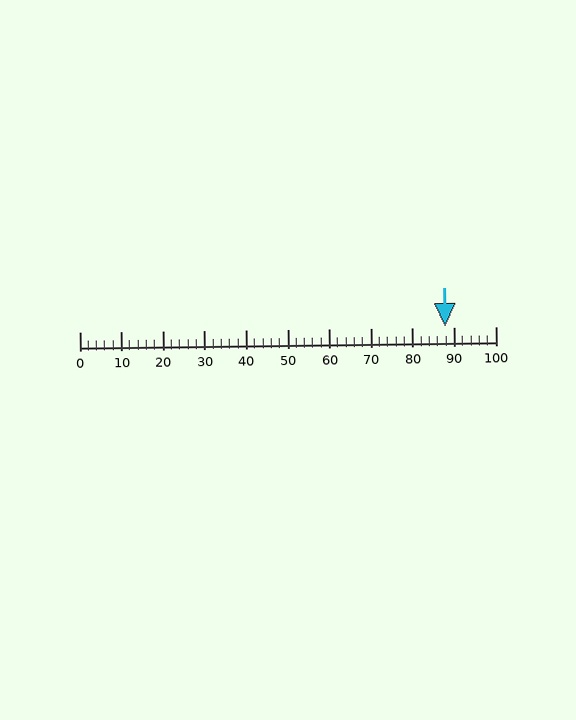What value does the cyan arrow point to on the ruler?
The cyan arrow points to approximately 88.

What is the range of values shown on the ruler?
The ruler shows values from 0 to 100.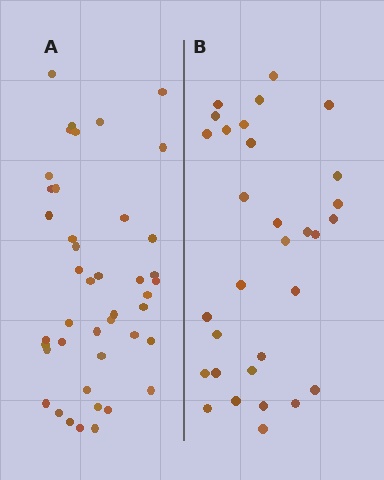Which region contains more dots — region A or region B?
Region A (the left region) has more dots.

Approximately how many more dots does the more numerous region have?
Region A has roughly 12 or so more dots than region B.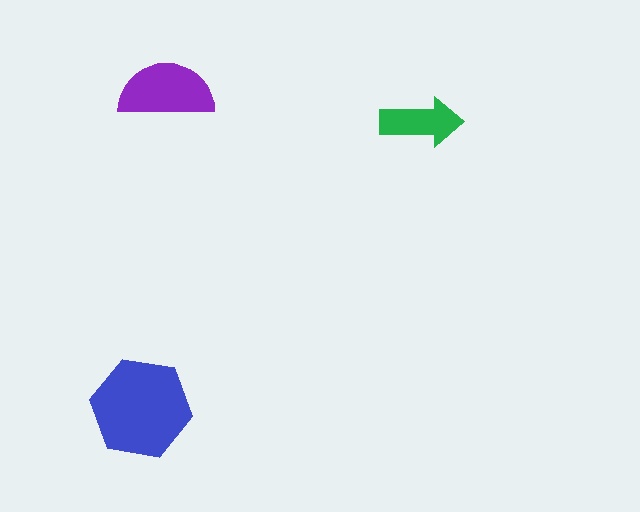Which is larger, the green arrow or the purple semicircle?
The purple semicircle.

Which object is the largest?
The blue hexagon.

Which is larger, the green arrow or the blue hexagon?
The blue hexagon.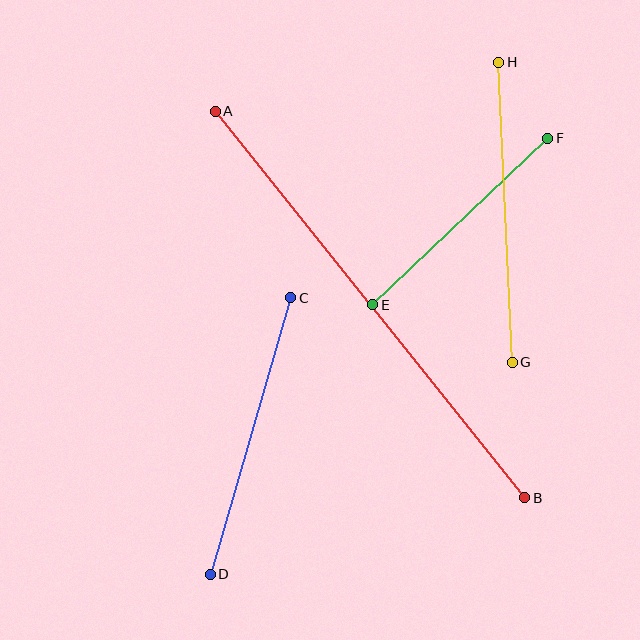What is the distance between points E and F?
The distance is approximately 241 pixels.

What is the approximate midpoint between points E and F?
The midpoint is at approximately (460, 222) pixels.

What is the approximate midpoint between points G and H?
The midpoint is at approximately (506, 212) pixels.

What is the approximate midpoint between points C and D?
The midpoint is at approximately (251, 436) pixels.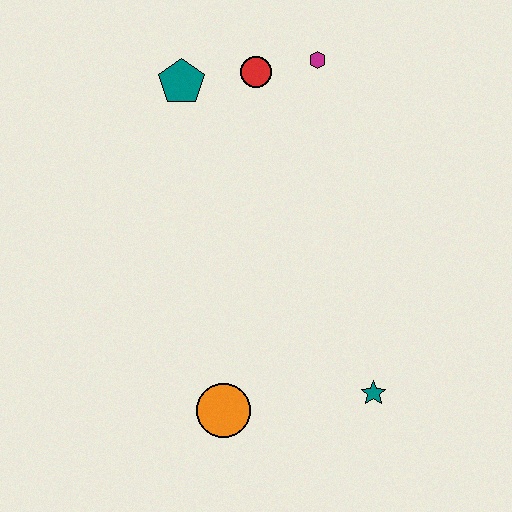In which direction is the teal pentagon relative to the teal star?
The teal pentagon is above the teal star.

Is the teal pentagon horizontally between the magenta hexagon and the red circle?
No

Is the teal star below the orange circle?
No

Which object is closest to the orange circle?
The teal star is closest to the orange circle.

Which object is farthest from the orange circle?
The magenta hexagon is farthest from the orange circle.